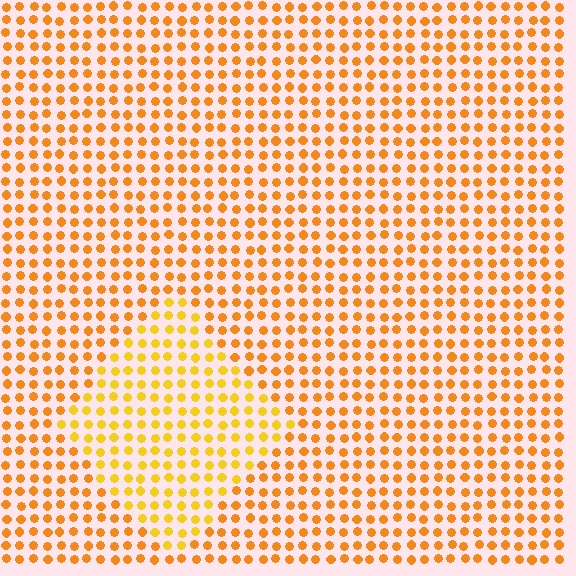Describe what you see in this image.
The image is filled with small orange elements in a uniform arrangement. A diamond-shaped region is visible where the elements are tinted to a slightly different hue, forming a subtle color boundary.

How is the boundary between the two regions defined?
The boundary is defined purely by a slight shift in hue (about 19 degrees). Spacing, size, and orientation are identical on both sides.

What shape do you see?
I see a diamond.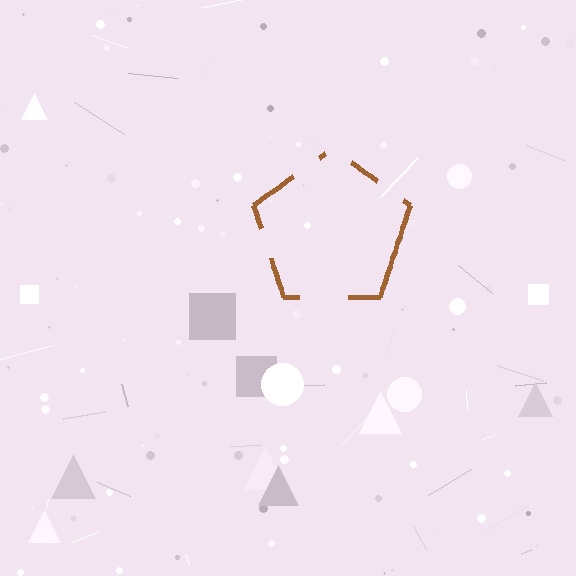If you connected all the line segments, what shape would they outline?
They would outline a pentagon.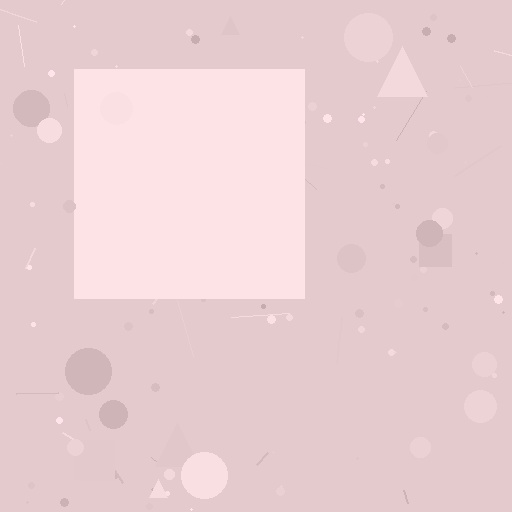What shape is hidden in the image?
A square is hidden in the image.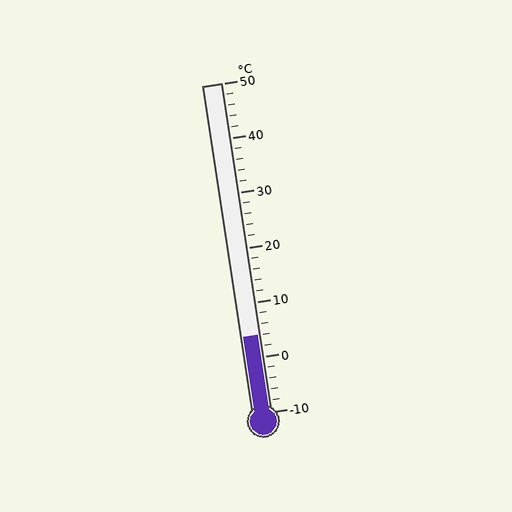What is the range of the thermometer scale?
The thermometer scale ranges from -10°C to 50°C.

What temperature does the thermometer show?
The thermometer shows approximately 4°C.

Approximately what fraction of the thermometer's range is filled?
The thermometer is filled to approximately 25% of its range.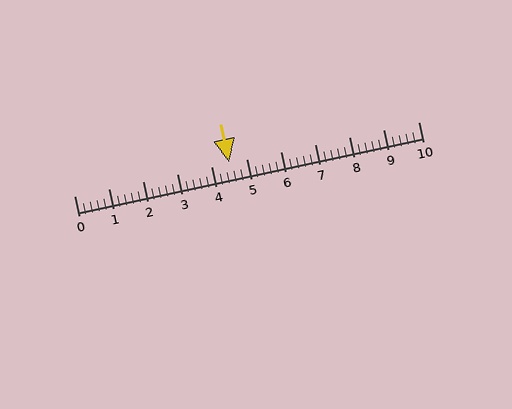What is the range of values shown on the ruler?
The ruler shows values from 0 to 10.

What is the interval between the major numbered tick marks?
The major tick marks are spaced 1 units apart.